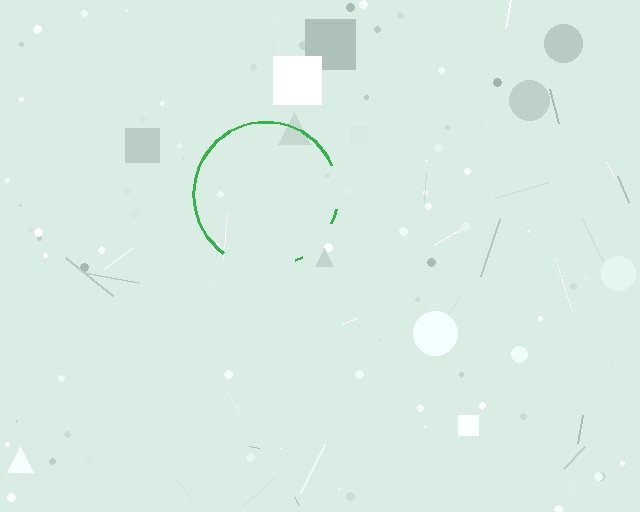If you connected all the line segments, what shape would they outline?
They would outline a circle.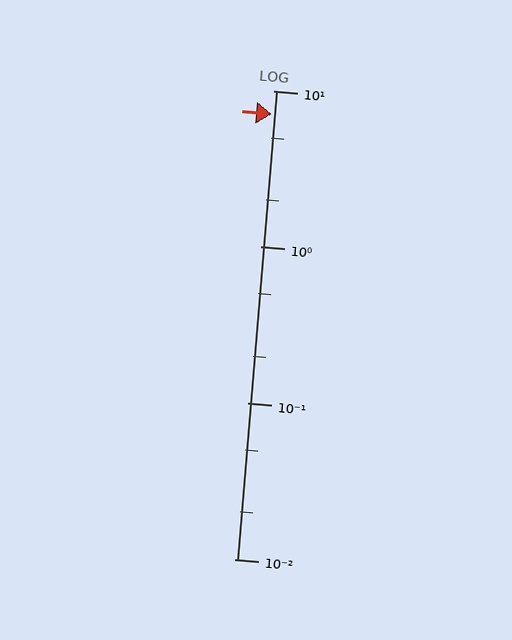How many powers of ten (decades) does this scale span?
The scale spans 3 decades, from 0.01 to 10.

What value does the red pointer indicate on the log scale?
The pointer indicates approximately 7.1.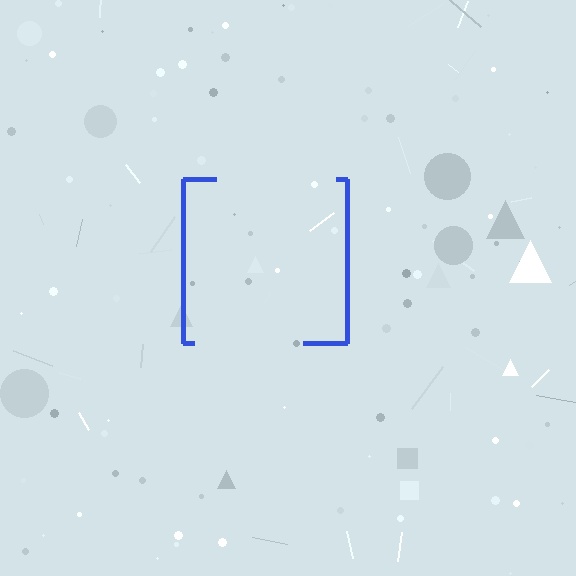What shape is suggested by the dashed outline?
The dashed outline suggests a square.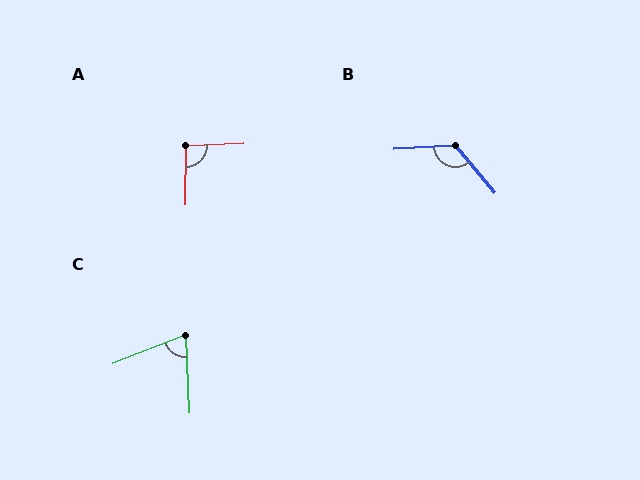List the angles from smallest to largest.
C (71°), A (93°), B (126°).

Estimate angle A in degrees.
Approximately 93 degrees.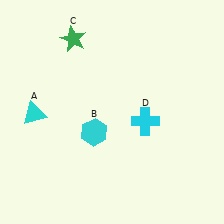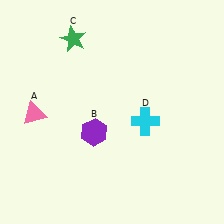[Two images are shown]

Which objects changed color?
A changed from cyan to pink. B changed from cyan to purple.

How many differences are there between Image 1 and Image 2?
There are 2 differences between the two images.